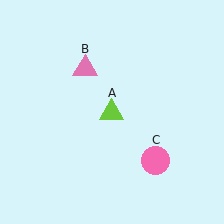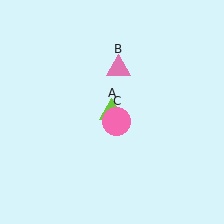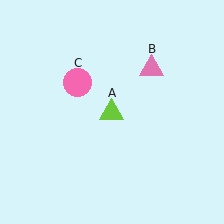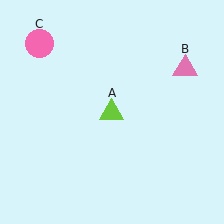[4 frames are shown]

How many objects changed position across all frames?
2 objects changed position: pink triangle (object B), pink circle (object C).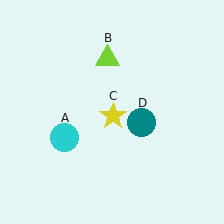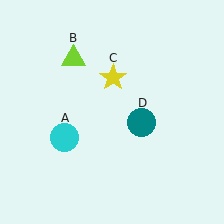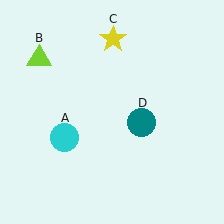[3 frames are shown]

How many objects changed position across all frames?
2 objects changed position: lime triangle (object B), yellow star (object C).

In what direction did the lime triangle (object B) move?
The lime triangle (object B) moved left.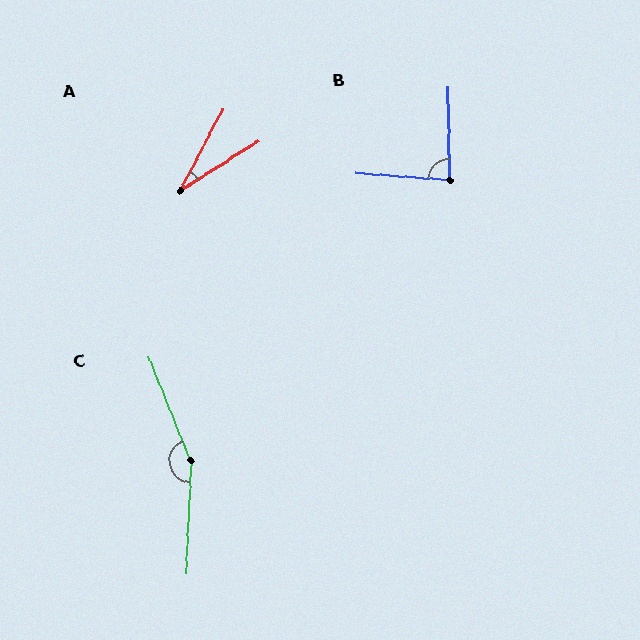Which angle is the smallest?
A, at approximately 30 degrees.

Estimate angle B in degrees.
Approximately 84 degrees.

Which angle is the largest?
C, at approximately 156 degrees.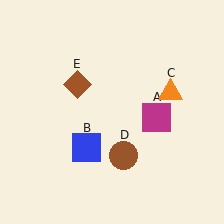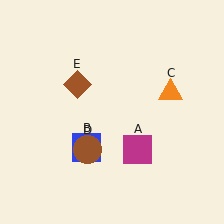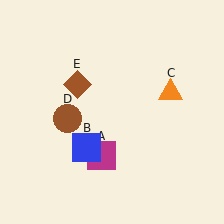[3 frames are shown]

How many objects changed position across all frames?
2 objects changed position: magenta square (object A), brown circle (object D).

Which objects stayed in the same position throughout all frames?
Blue square (object B) and orange triangle (object C) and brown diamond (object E) remained stationary.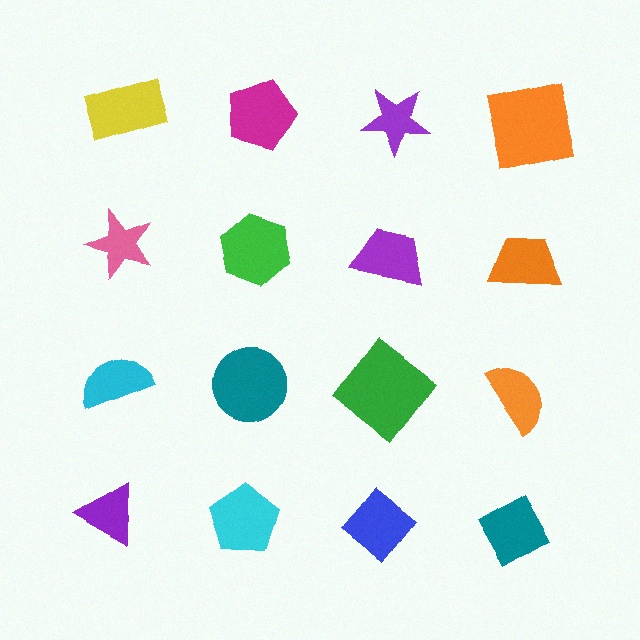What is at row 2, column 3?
A purple trapezoid.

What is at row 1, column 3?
A purple star.